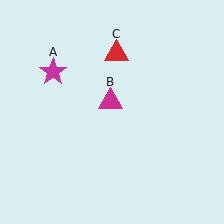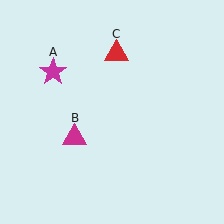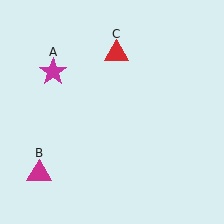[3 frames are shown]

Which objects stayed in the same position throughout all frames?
Magenta star (object A) and red triangle (object C) remained stationary.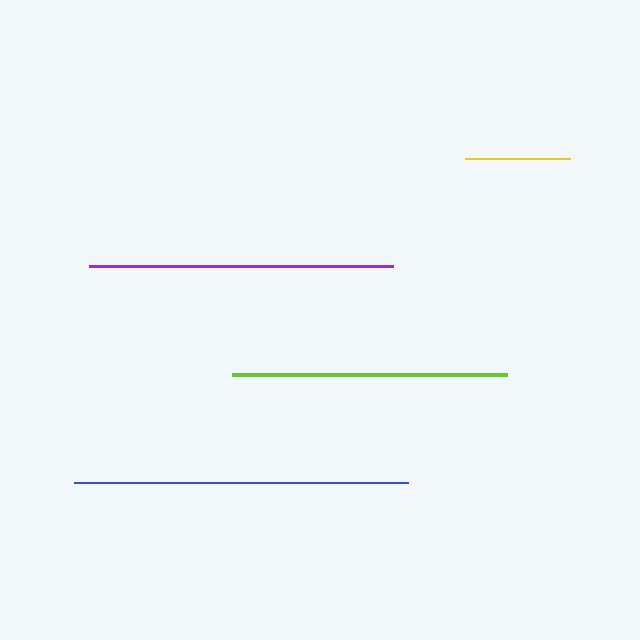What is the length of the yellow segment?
The yellow segment is approximately 104 pixels long.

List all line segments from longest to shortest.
From longest to shortest: blue, purple, lime, yellow.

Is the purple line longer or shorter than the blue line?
The blue line is longer than the purple line.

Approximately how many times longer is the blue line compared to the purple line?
The blue line is approximately 1.1 times the length of the purple line.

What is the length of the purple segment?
The purple segment is approximately 303 pixels long.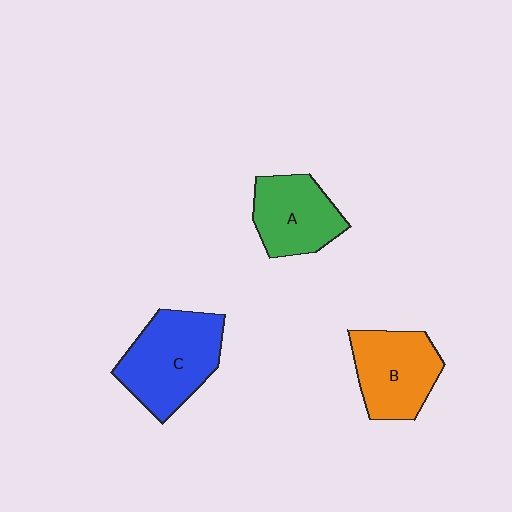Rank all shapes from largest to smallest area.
From largest to smallest: C (blue), B (orange), A (green).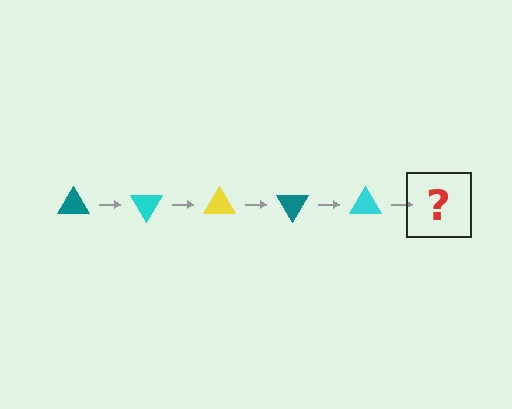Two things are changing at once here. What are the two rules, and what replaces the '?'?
The two rules are that it rotates 60 degrees each step and the color cycles through teal, cyan, and yellow. The '?' should be a yellow triangle, rotated 300 degrees from the start.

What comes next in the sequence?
The next element should be a yellow triangle, rotated 300 degrees from the start.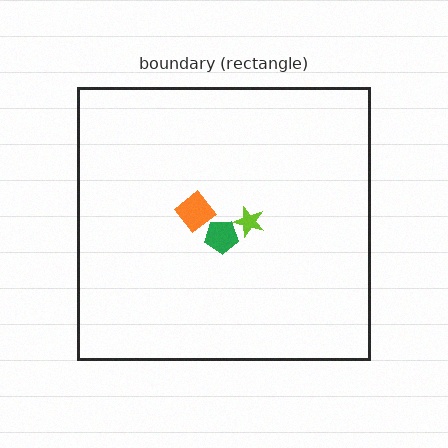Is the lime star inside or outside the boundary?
Inside.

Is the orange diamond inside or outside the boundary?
Inside.